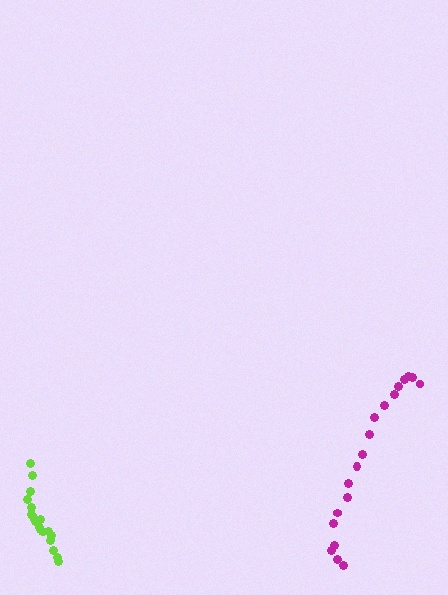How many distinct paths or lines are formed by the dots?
There are 2 distinct paths.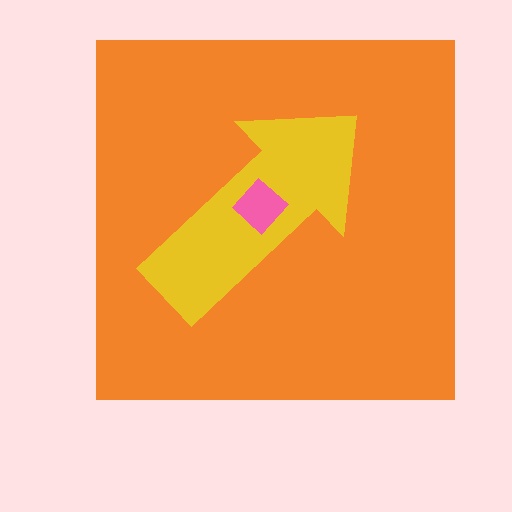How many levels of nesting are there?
3.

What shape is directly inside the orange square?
The yellow arrow.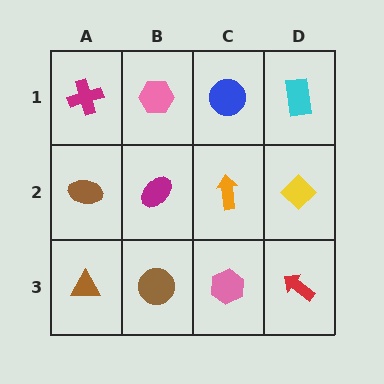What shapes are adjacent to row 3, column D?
A yellow diamond (row 2, column D), a pink hexagon (row 3, column C).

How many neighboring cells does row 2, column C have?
4.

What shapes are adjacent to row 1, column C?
An orange arrow (row 2, column C), a pink hexagon (row 1, column B), a cyan rectangle (row 1, column D).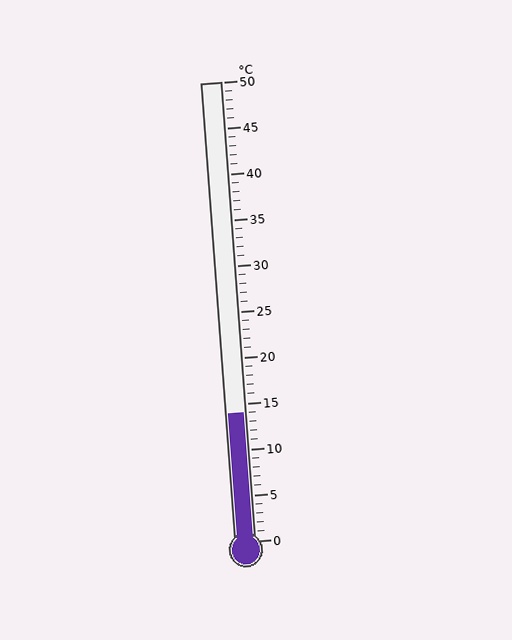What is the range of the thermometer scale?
The thermometer scale ranges from 0°C to 50°C.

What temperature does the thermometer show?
The thermometer shows approximately 14°C.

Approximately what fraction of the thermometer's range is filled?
The thermometer is filled to approximately 30% of its range.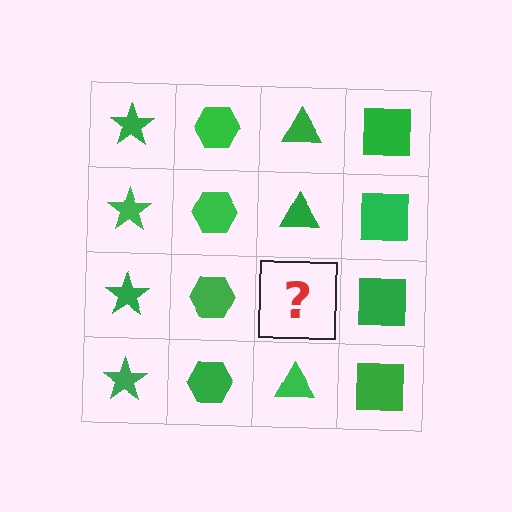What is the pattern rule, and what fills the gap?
The rule is that each column has a consistent shape. The gap should be filled with a green triangle.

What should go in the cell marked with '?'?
The missing cell should contain a green triangle.